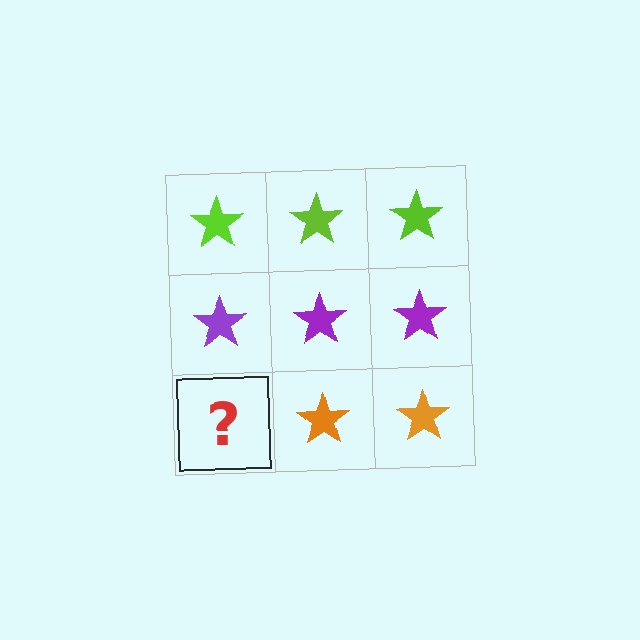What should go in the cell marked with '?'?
The missing cell should contain an orange star.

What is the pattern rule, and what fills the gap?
The rule is that each row has a consistent color. The gap should be filled with an orange star.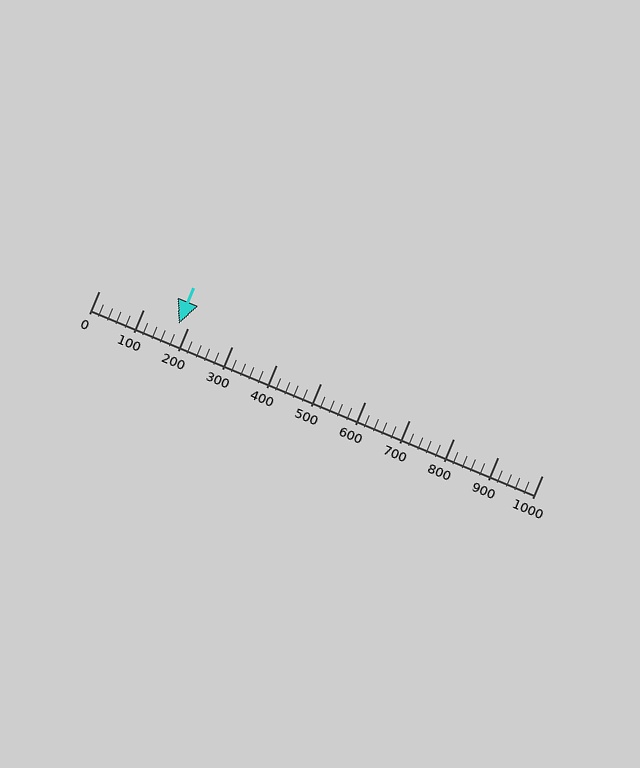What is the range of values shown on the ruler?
The ruler shows values from 0 to 1000.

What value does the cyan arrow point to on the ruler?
The cyan arrow points to approximately 180.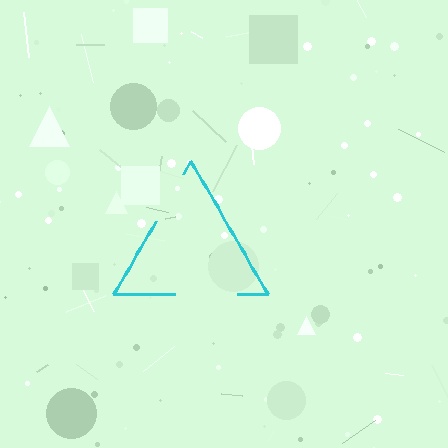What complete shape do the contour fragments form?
The contour fragments form a triangle.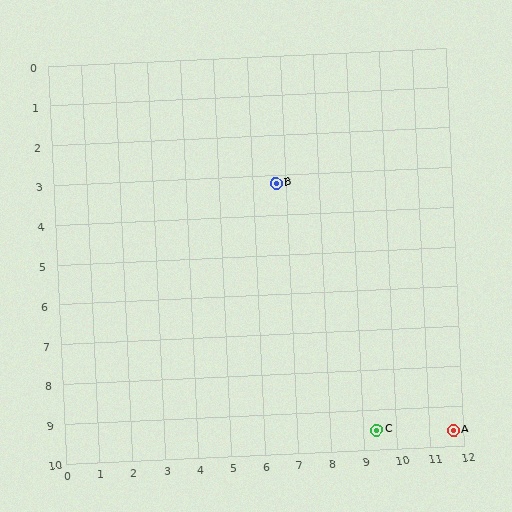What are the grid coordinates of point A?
Point A is at approximately (11.7, 9.6).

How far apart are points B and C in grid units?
Points B and C are about 6.9 grid units apart.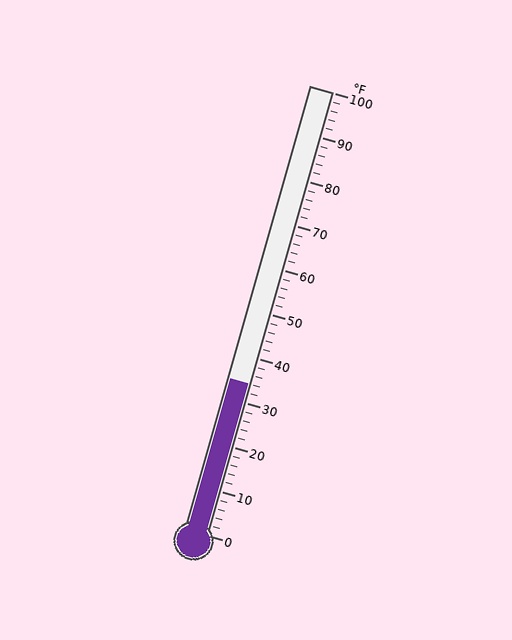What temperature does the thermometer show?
The thermometer shows approximately 34°F.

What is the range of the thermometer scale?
The thermometer scale ranges from 0°F to 100°F.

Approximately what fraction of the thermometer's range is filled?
The thermometer is filled to approximately 35% of its range.